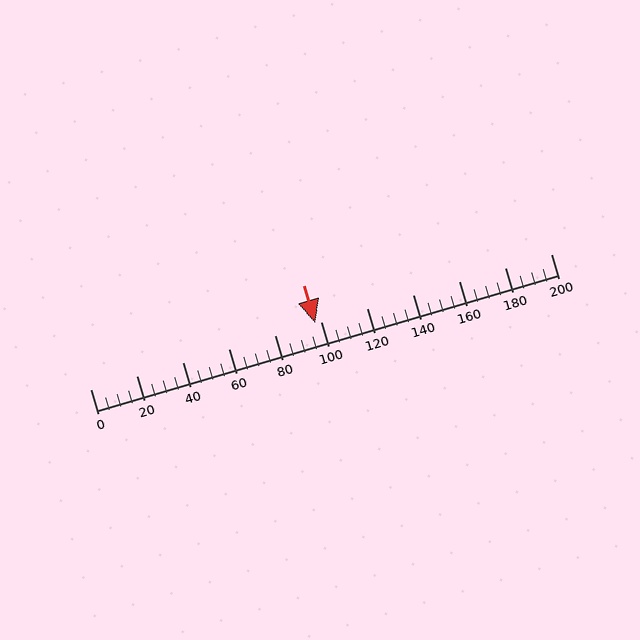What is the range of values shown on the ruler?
The ruler shows values from 0 to 200.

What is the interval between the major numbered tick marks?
The major tick marks are spaced 20 units apart.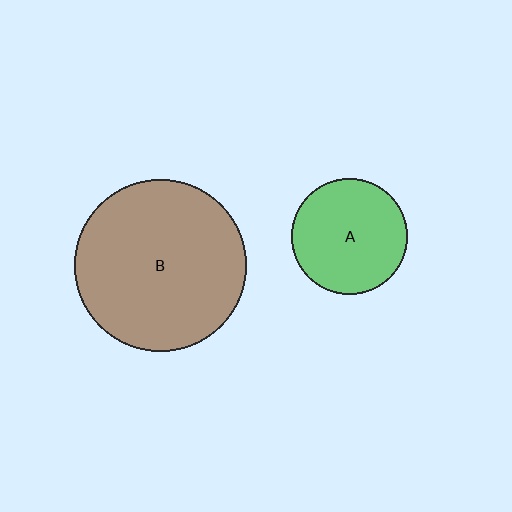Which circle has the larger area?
Circle B (brown).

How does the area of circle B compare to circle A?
Approximately 2.2 times.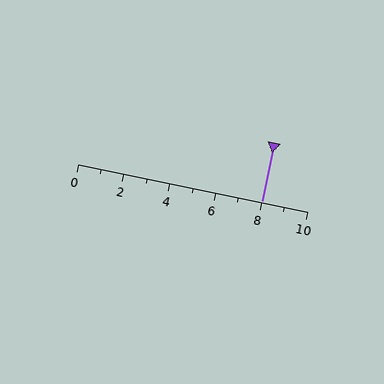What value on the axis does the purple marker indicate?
The marker indicates approximately 8.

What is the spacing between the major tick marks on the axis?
The major ticks are spaced 2 apart.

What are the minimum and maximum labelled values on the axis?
The axis runs from 0 to 10.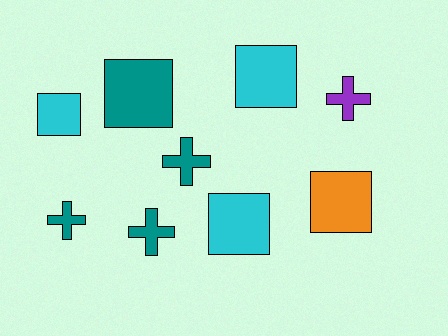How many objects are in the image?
There are 9 objects.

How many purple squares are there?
There are no purple squares.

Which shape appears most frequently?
Square, with 5 objects.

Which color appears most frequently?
Teal, with 4 objects.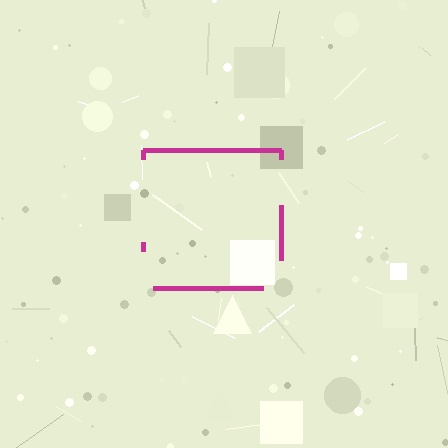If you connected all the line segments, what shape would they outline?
They would outline a square.